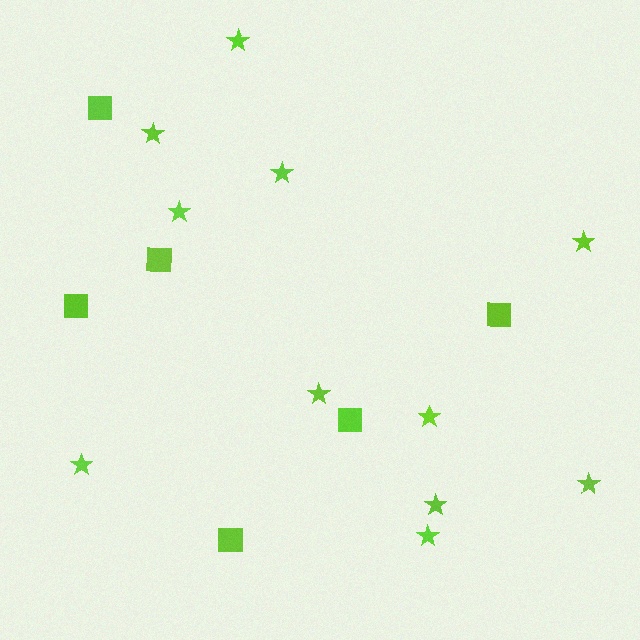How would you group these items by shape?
There are 2 groups: one group of stars (11) and one group of squares (6).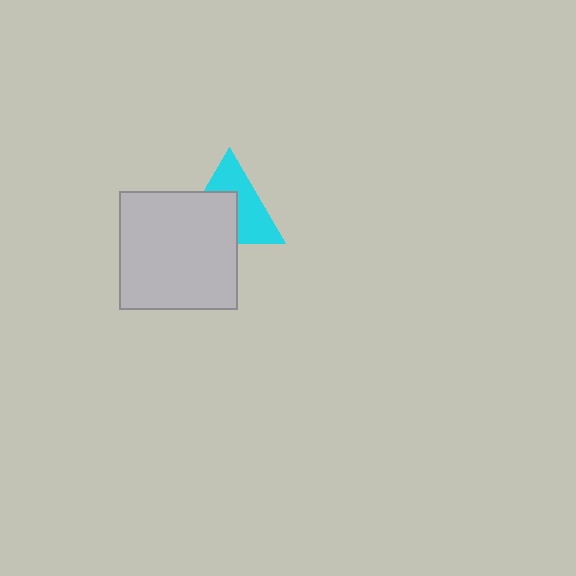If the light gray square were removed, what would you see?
You would see the complete cyan triangle.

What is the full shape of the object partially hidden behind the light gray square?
The partially hidden object is a cyan triangle.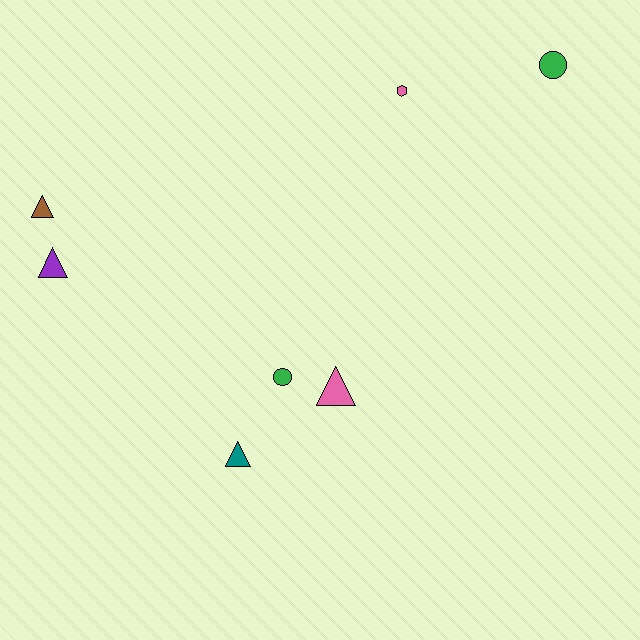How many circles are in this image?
There are 2 circles.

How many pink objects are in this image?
There are 2 pink objects.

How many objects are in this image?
There are 7 objects.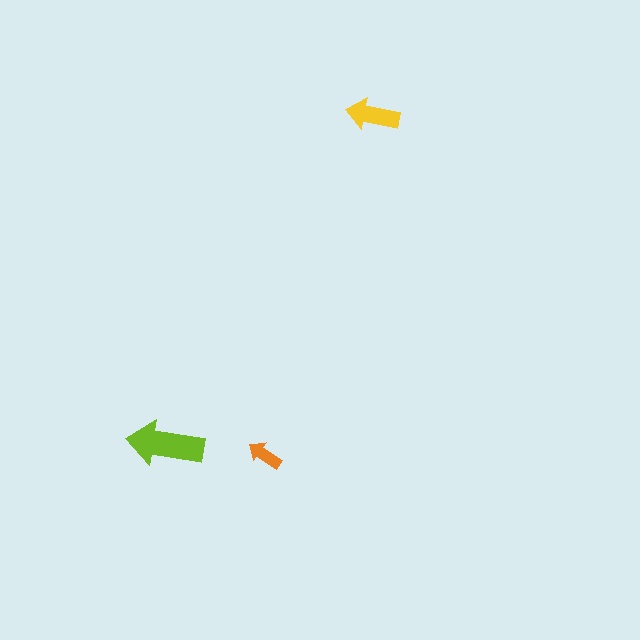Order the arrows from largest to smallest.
the lime one, the yellow one, the orange one.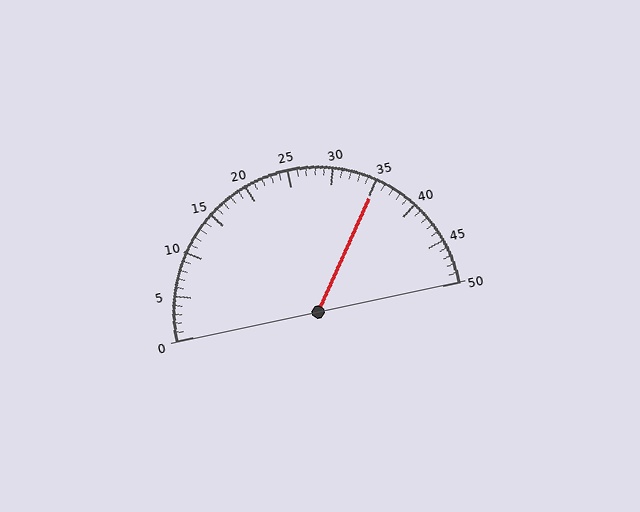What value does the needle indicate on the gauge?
The needle indicates approximately 35.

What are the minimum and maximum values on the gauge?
The gauge ranges from 0 to 50.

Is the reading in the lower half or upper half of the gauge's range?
The reading is in the upper half of the range (0 to 50).